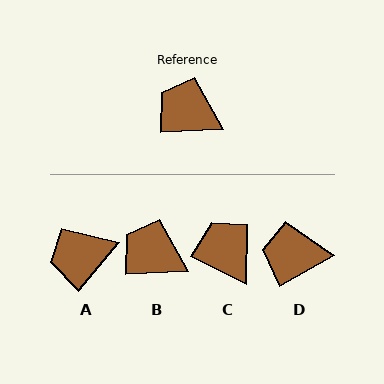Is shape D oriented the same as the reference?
No, it is off by about 26 degrees.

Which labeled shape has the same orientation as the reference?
B.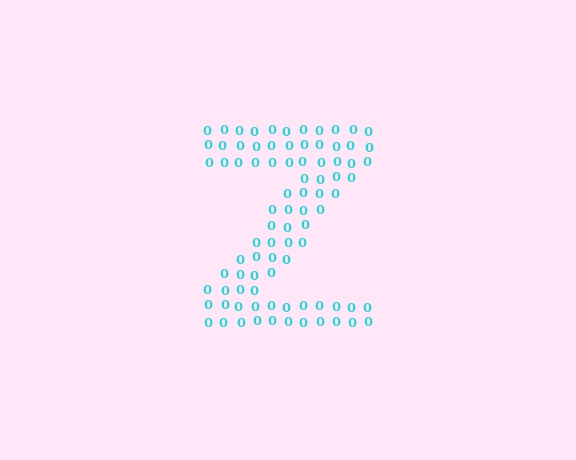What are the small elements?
The small elements are digit 0's.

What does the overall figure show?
The overall figure shows the letter Z.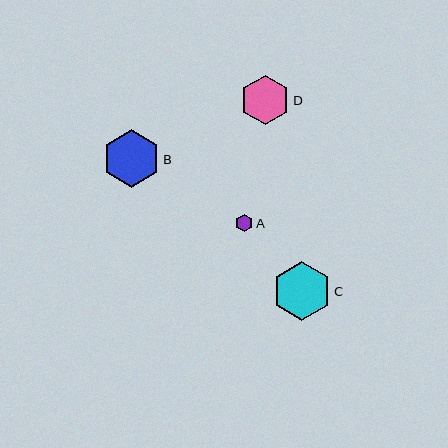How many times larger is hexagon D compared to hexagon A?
Hexagon D is approximately 2.8 times the size of hexagon A.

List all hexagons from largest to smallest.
From largest to smallest: C, B, D, A.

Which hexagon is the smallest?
Hexagon A is the smallest with a size of approximately 18 pixels.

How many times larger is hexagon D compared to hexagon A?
Hexagon D is approximately 2.8 times the size of hexagon A.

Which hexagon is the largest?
Hexagon C is the largest with a size of approximately 59 pixels.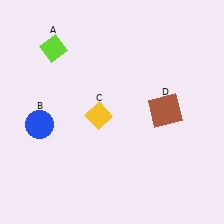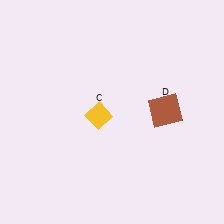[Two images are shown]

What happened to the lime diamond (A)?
The lime diamond (A) was removed in Image 2. It was in the top-left area of Image 1.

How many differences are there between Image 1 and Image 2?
There are 2 differences between the two images.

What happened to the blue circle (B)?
The blue circle (B) was removed in Image 2. It was in the bottom-left area of Image 1.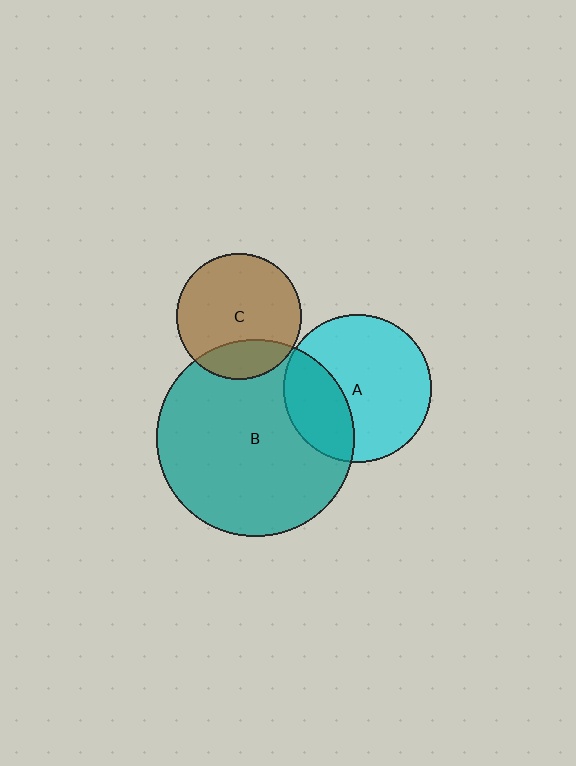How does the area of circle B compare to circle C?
Approximately 2.5 times.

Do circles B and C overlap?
Yes.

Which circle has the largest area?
Circle B (teal).